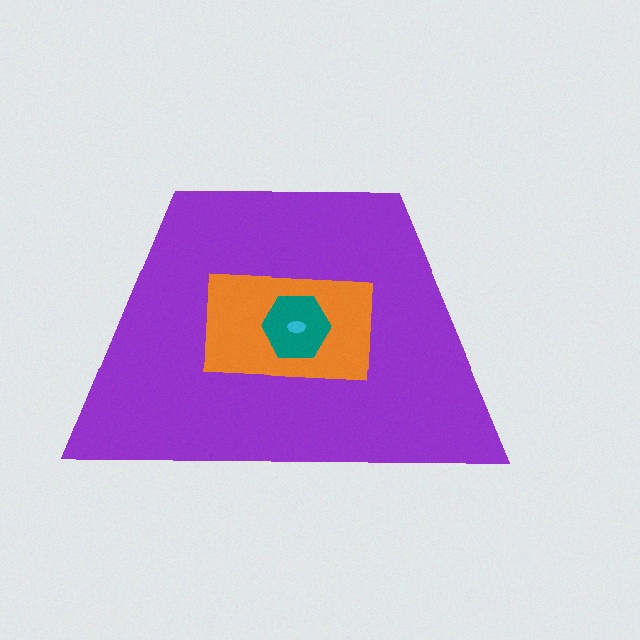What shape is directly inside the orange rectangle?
The teal hexagon.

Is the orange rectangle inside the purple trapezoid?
Yes.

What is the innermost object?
The cyan ellipse.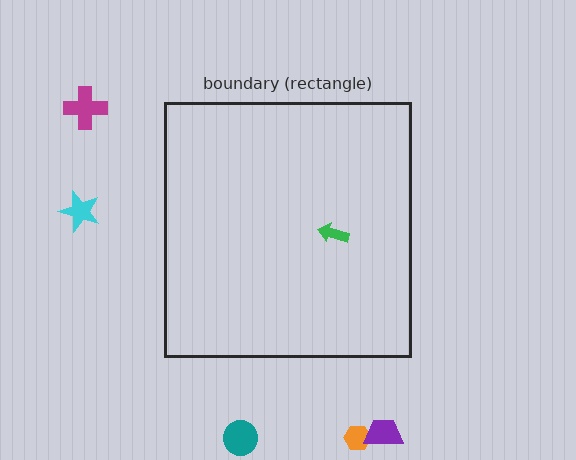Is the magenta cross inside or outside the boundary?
Outside.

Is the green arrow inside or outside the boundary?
Inside.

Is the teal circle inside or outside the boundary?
Outside.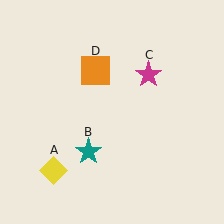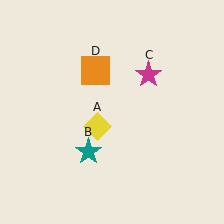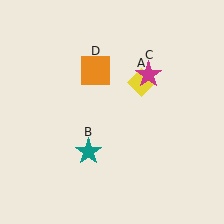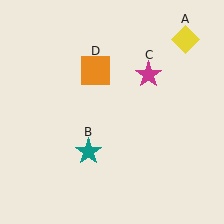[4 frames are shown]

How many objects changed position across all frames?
1 object changed position: yellow diamond (object A).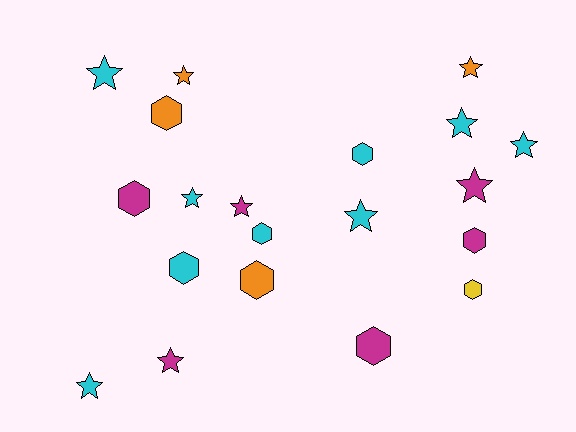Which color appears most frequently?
Cyan, with 9 objects.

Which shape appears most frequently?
Star, with 11 objects.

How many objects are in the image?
There are 20 objects.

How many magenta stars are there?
There are 3 magenta stars.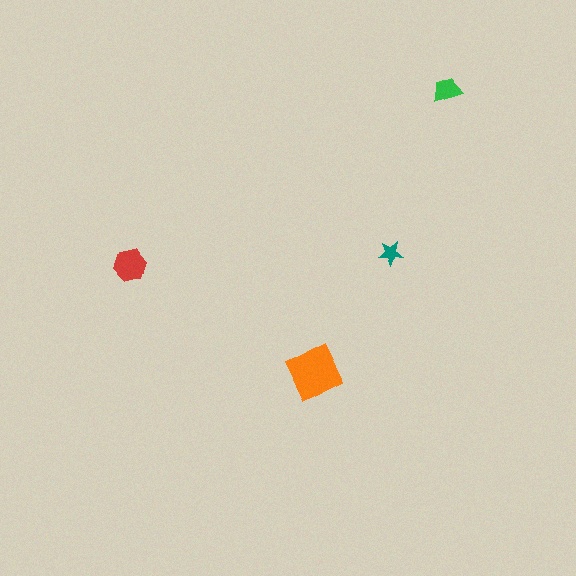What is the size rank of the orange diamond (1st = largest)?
1st.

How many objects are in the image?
There are 4 objects in the image.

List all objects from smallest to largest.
The teal star, the green trapezoid, the red hexagon, the orange diamond.